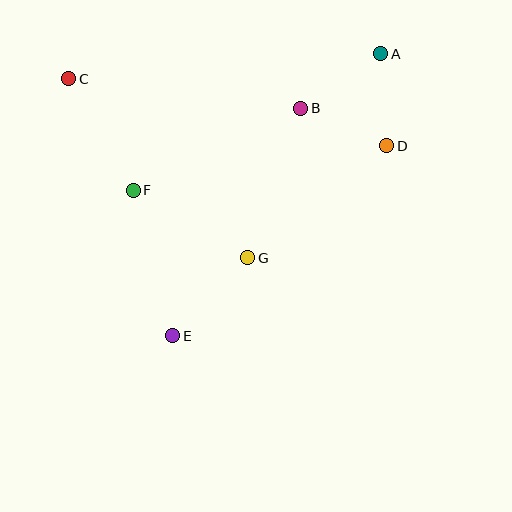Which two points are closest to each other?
Points A and D are closest to each other.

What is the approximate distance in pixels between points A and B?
The distance between A and B is approximately 97 pixels.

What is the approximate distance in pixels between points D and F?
The distance between D and F is approximately 257 pixels.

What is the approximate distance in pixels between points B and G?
The distance between B and G is approximately 158 pixels.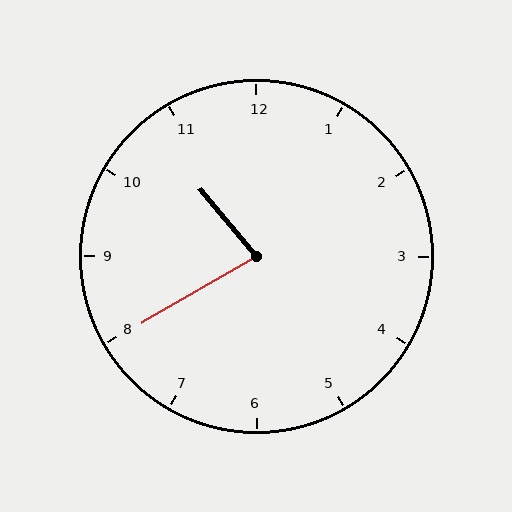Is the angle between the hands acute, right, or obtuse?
It is acute.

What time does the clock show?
10:40.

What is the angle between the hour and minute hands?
Approximately 80 degrees.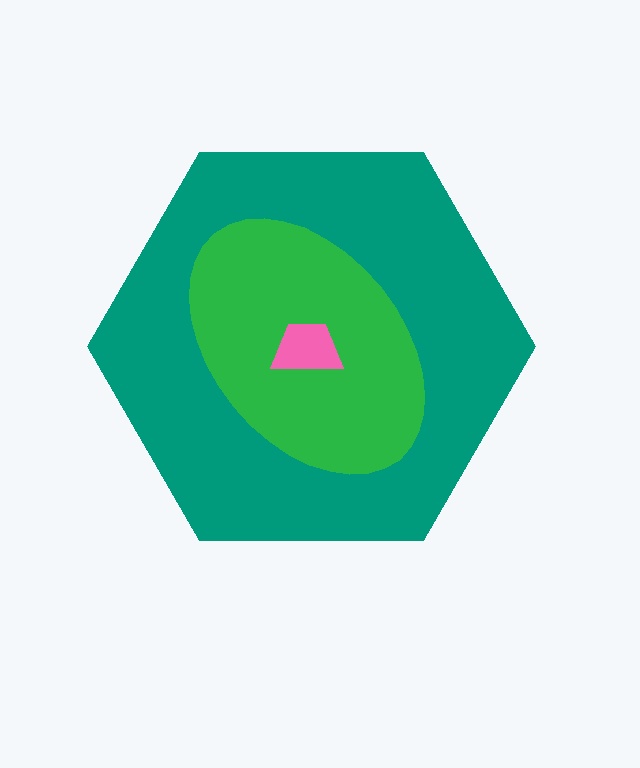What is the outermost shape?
The teal hexagon.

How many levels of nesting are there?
3.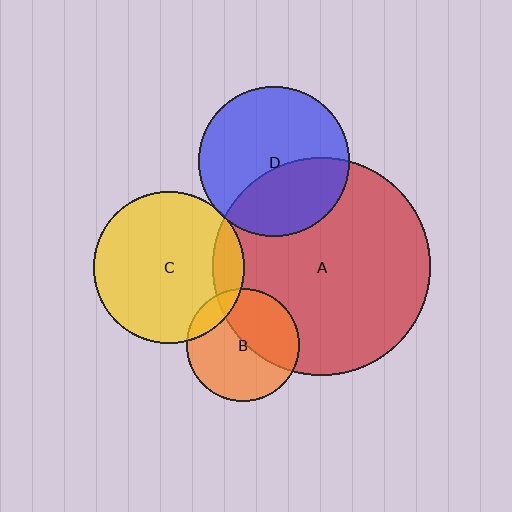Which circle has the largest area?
Circle A (red).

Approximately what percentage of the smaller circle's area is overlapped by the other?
Approximately 10%.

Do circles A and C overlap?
Yes.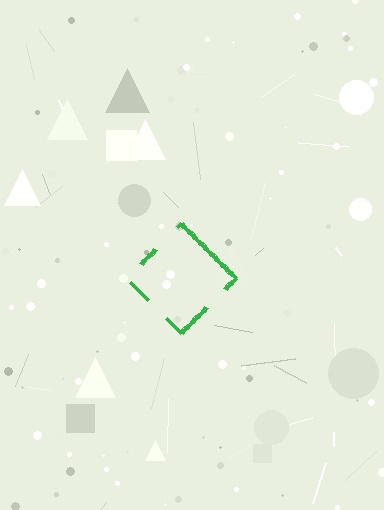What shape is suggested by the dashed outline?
The dashed outline suggests a diamond.